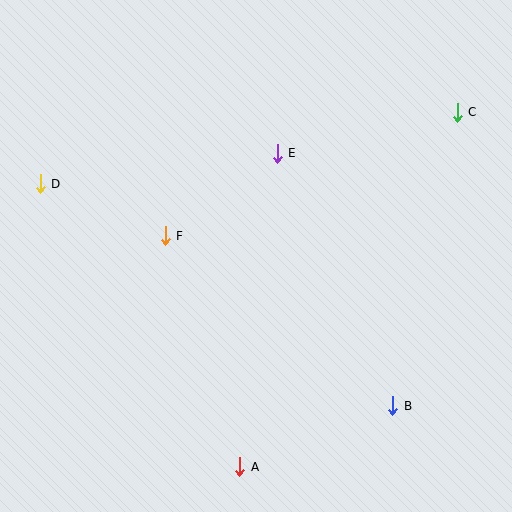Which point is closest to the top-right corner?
Point C is closest to the top-right corner.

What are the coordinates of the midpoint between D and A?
The midpoint between D and A is at (140, 325).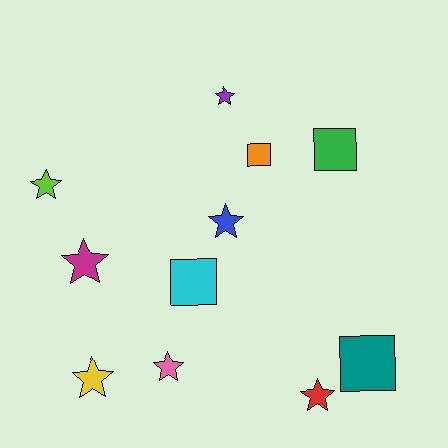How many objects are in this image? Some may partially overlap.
There are 11 objects.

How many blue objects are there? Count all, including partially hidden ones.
There is 1 blue object.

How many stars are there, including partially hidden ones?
There are 7 stars.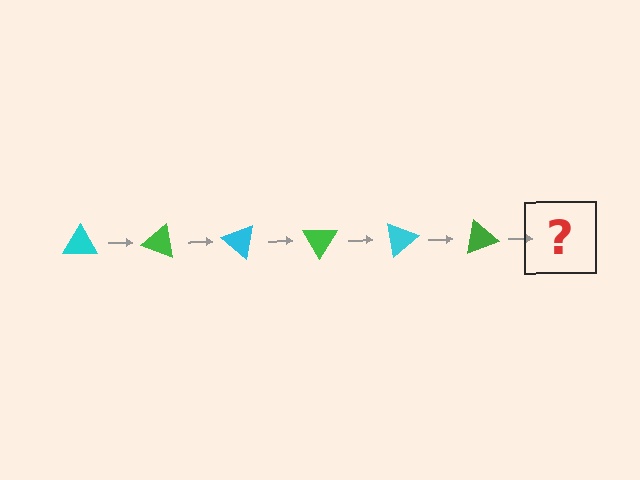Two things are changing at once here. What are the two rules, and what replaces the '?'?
The two rules are that it rotates 20 degrees each step and the color cycles through cyan and green. The '?' should be a cyan triangle, rotated 120 degrees from the start.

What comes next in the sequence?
The next element should be a cyan triangle, rotated 120 degrees from the start.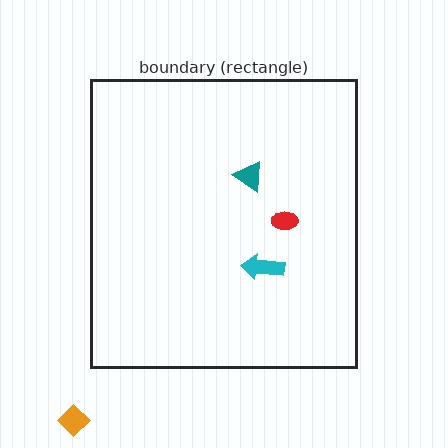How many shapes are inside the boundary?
3 inside, 1 outside.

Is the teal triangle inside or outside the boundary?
Inside.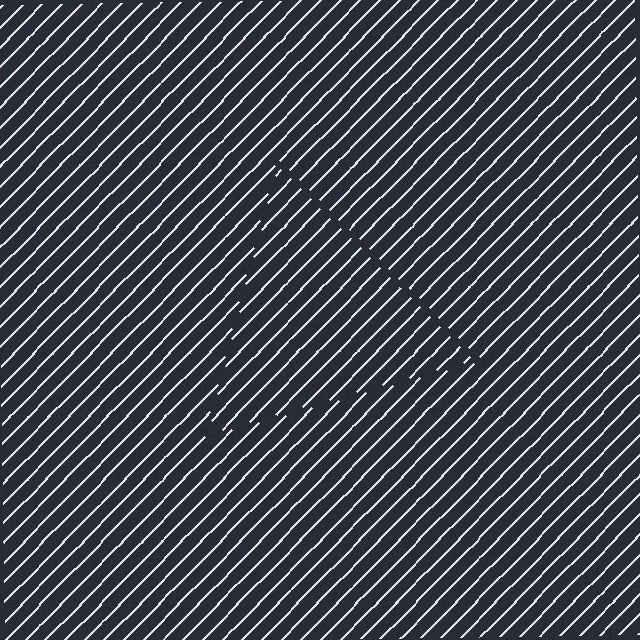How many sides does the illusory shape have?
3 sides — the line-ends trace a triangle.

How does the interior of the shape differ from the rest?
The interior of the shape contains the same grating, shifted by half a period — the contour is defined by the phase discontinuity where line-ends from the inner and outer gratings abut.